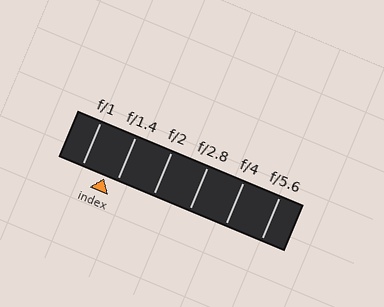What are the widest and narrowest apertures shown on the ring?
The widest aperture shown is f/1 and the narrowest is f/5.6.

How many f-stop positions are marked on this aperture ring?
There are 6 f-stop positions marked.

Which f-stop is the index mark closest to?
The index mark is closest to f/1.4.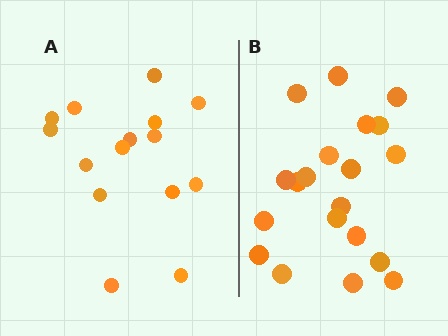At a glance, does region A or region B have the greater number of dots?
Region B (the right region) has more dots.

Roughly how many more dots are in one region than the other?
Region B has about 5 more dots than region A.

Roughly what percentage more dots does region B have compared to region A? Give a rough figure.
About 35% more.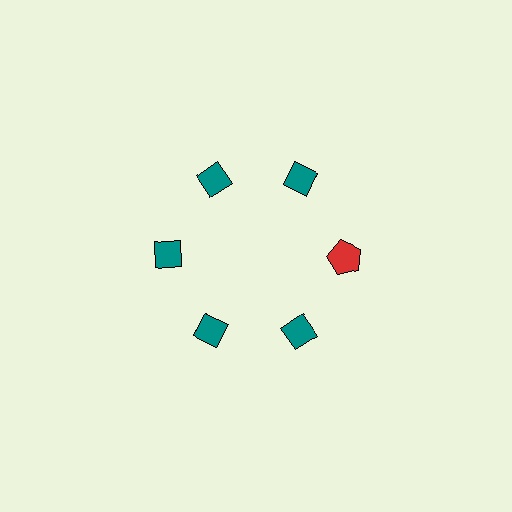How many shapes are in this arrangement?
There are 6 shapes arranged in a ring pattern.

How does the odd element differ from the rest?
It differs in both color (red instead of teal) and shape (pentagon instead of diamond).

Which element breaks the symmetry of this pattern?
The red pentagon at roughly the 3 o'clock position breaks the symmetry. All other shapes are teal diamonds.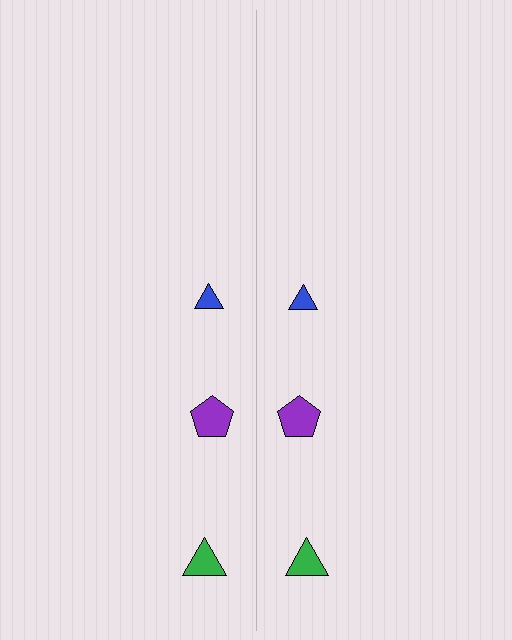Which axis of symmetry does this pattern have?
The pattern has a vertical axis of symmetry running through the center of the image.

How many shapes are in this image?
There are 6 shapes in this image.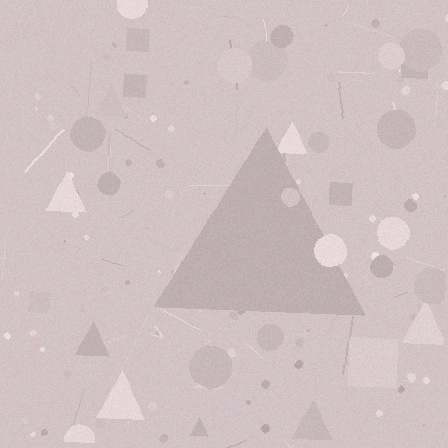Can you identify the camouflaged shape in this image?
The camouflaged shape is a triangle.